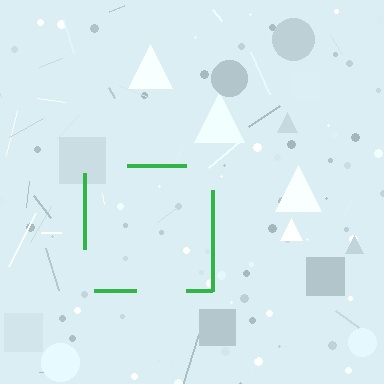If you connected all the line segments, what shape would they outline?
They would outline a square.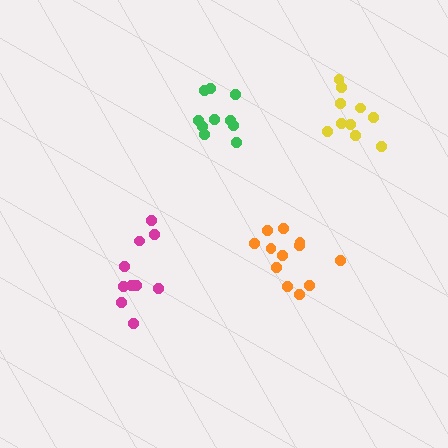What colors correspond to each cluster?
The clusters are colored: orange, green, magenta, yellow.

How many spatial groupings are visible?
There are 4 spatial groupings.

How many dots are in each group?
Group 1: 12 dots, Group 2: 10 dots, Group 3: 10 dots, Group 4: 10 dots (42 total).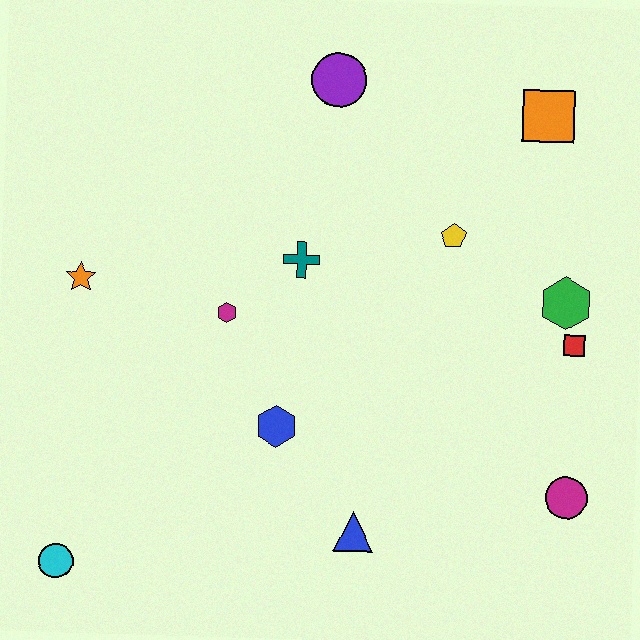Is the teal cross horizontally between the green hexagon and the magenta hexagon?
Yes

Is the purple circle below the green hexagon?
No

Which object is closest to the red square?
The green hexagon is closest to the red square.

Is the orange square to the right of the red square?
No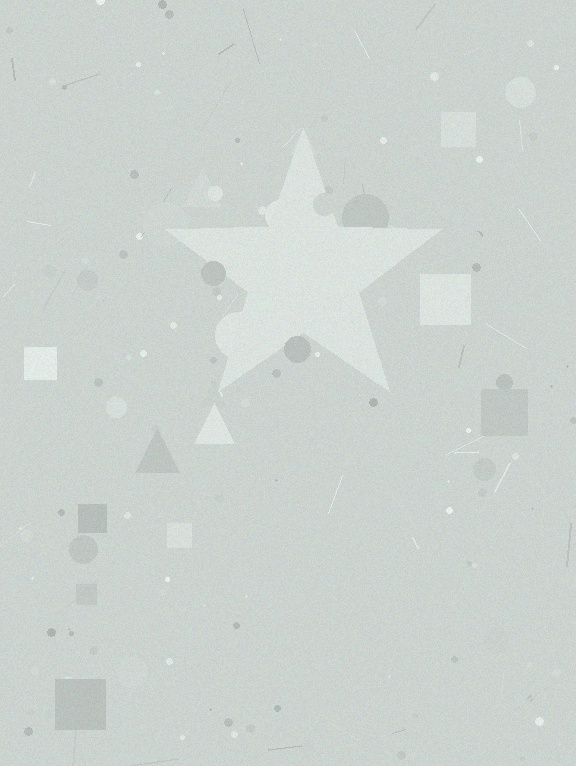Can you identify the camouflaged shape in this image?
The camouflaged shape is a star.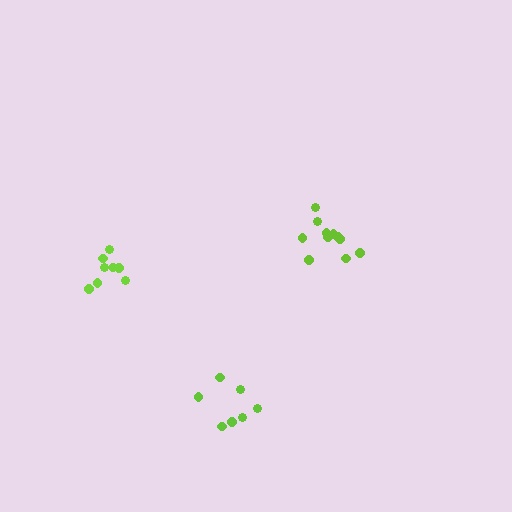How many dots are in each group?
Group 1: 11 dots, Group 2: 8 dots, Group 3: 7 dots (26 total).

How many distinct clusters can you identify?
There are 3 distinct clusters.